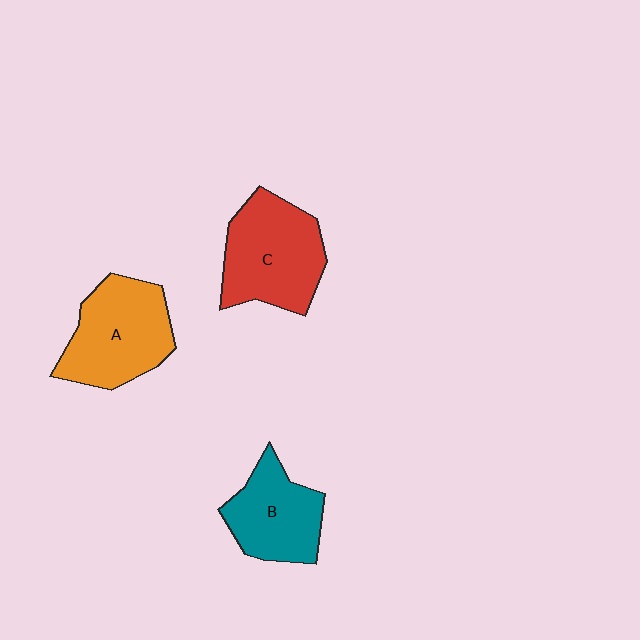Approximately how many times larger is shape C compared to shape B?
Approximately 1.3 times.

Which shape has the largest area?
Shape C (red).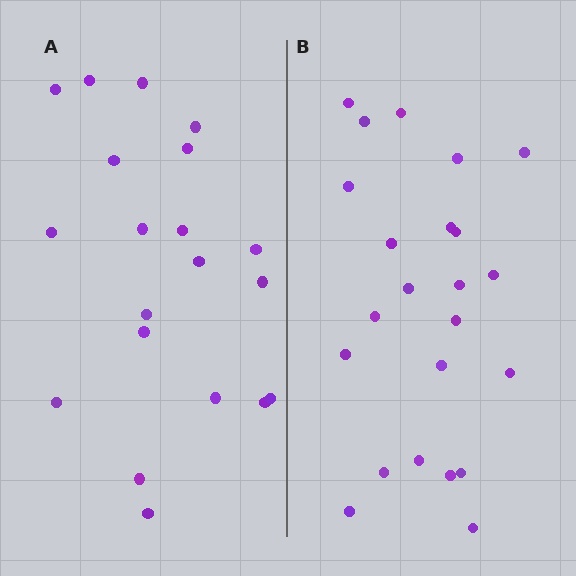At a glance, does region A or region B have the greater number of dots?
Region B (the right region) has more dots.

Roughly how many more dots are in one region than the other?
Region B has just a few more — roughly 2 or 3 more dots than region A.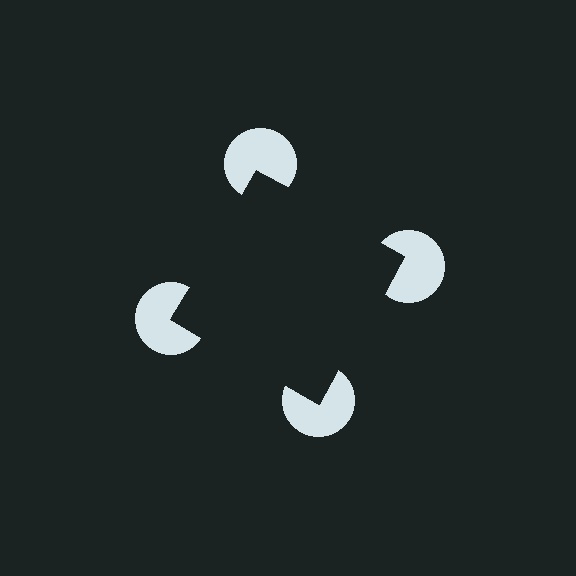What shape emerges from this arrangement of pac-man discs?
An illusory square — its edges are inferred from the aligned wedge cuts in the pac-man discs, not physically drawn.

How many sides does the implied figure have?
4 sides.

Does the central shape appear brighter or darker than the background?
It typically appears slightly darker than the background, even though no actual brightness change is drawn.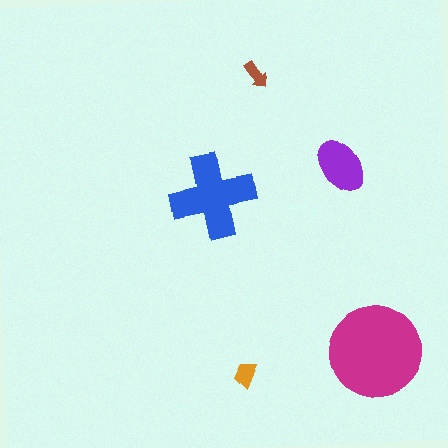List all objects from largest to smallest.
The magenta circle, the blue cross, the purple ellipse, the orange trapezoid, the brown arrow.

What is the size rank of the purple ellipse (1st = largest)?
3rd.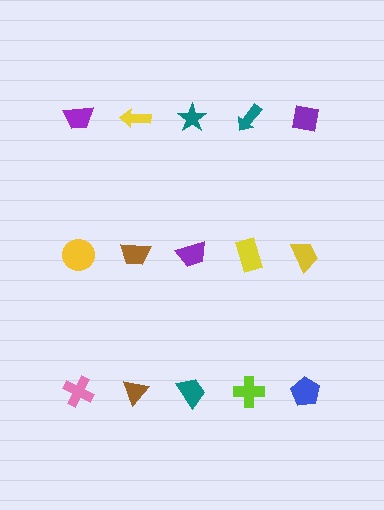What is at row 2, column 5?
A yellow trapezoid.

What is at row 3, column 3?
A teal trapezoid.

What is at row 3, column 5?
A blue pentagon.